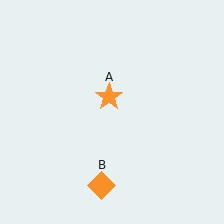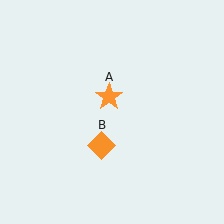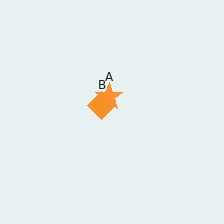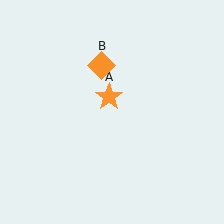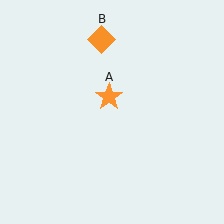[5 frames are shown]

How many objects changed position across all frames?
1 object changed position: orange diamond (object B).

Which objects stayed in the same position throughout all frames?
Orange star (object A) remained stationary.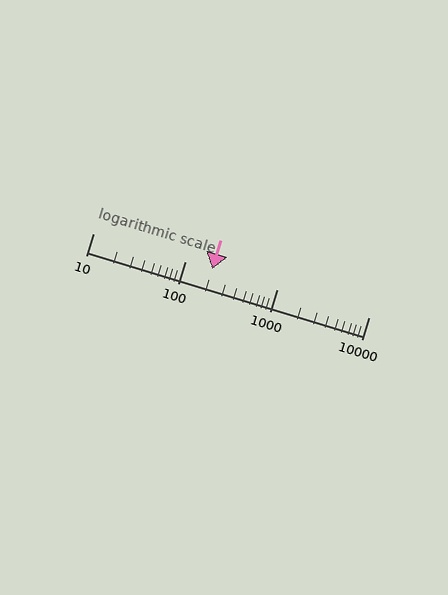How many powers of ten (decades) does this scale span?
The scale spans 3 decades, from 10 to 10000.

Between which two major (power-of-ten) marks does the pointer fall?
The pointer is between 100 and 1000.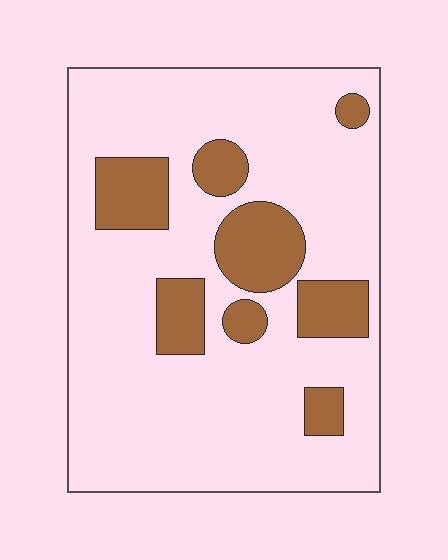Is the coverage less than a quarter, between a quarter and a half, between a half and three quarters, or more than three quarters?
Less than a quarter.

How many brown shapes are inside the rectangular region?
8.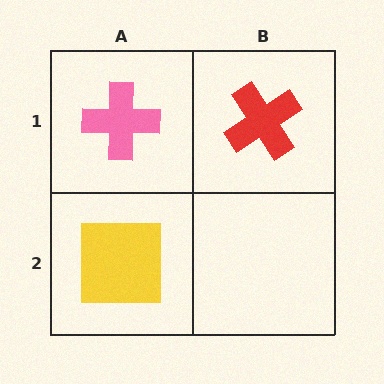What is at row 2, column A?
A yellow square.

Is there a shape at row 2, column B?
No, that cell is empty.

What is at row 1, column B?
A red cross.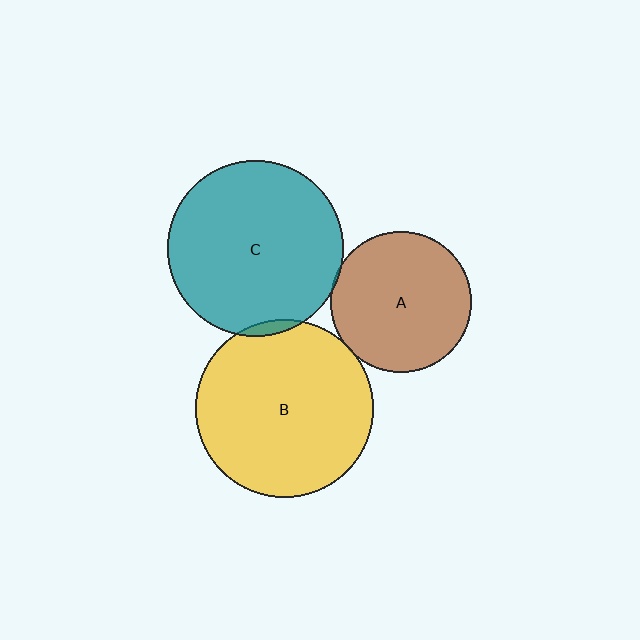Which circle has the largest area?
Circle B (yellow).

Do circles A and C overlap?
Yes.